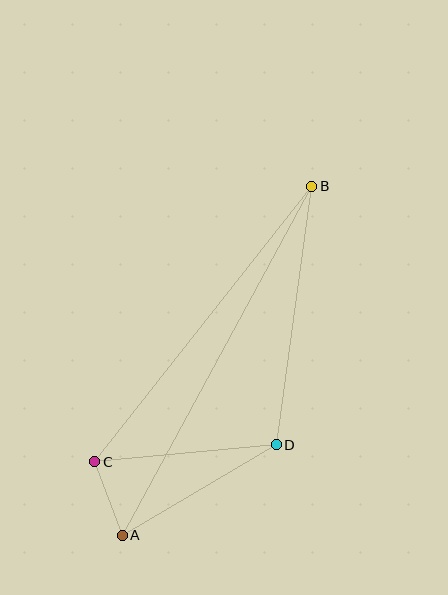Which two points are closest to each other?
Points A and C are closest to each other.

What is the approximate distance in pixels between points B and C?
The distance between B and C is approximately 351 pixels.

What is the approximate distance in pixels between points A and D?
The distance between A and D is approximately 179 pixels.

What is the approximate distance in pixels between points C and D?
The distance between C and D is approximately 182 pixels.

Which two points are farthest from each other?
Points A and B are farthest from each other.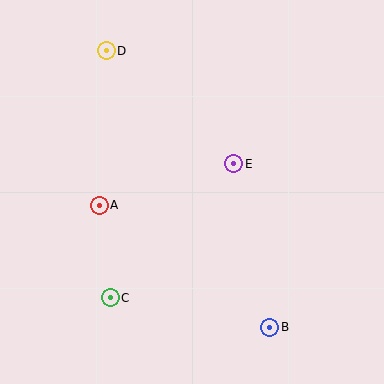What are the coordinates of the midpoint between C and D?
The midpoint between C and D is at (108, 174).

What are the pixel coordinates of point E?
Point E is at (234, 164).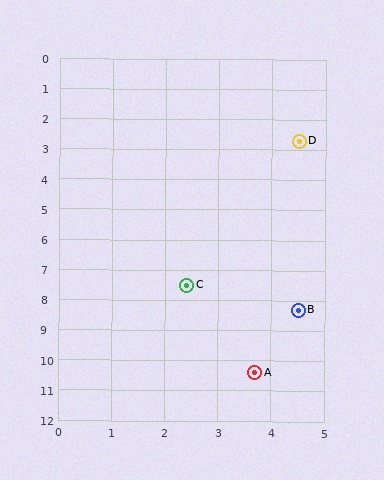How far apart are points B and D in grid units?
Points B and D are about 5.6 grid units apart.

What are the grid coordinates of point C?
Point C is at approximately (2.4, 7.5).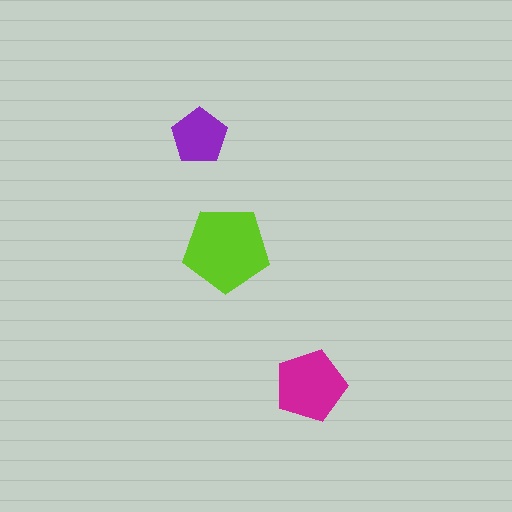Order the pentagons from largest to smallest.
the lime one, the magenta one, the purple one.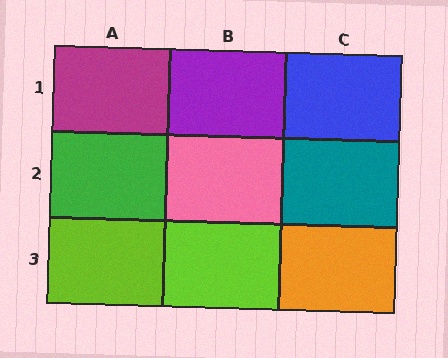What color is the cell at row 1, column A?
Magenta.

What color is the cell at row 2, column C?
Teal.